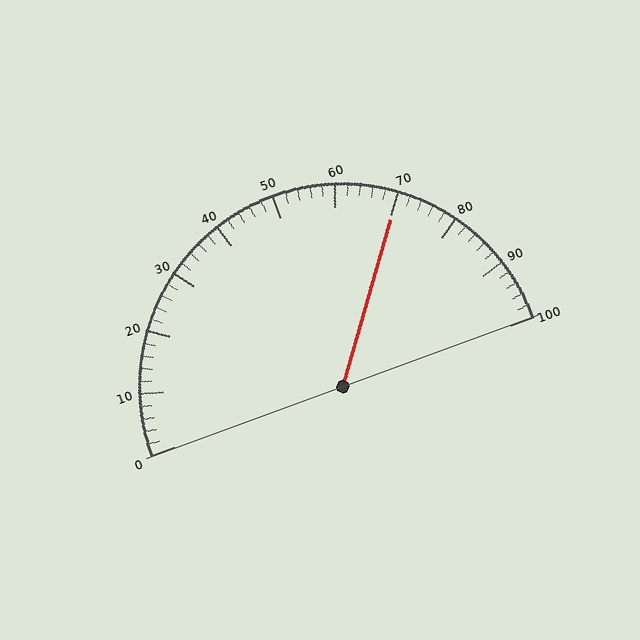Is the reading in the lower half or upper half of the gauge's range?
The reading is in the upper half of the range (0 to 100).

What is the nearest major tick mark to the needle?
The nearest major tick mark is 70.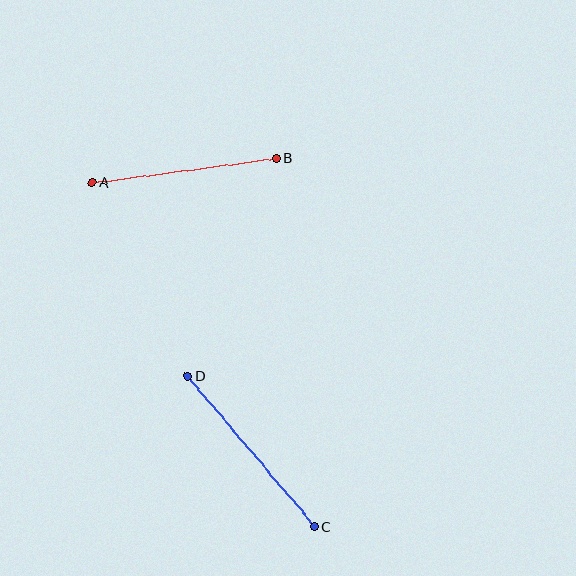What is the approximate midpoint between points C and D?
The midpoint is at approximately (251, 451) pixels.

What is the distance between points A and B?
The distance is approximately 186 pixels.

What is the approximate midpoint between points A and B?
The midpoint is at approximately (184, 170) pixels.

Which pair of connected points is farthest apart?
Points C and D are farthest apart.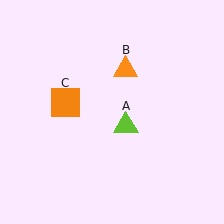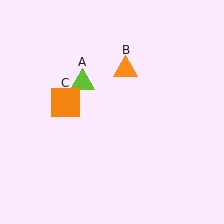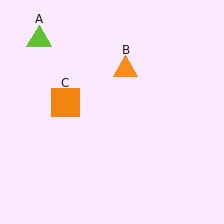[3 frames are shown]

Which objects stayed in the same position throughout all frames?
Orange triangle (object B) and orange square (object C) remained stationary.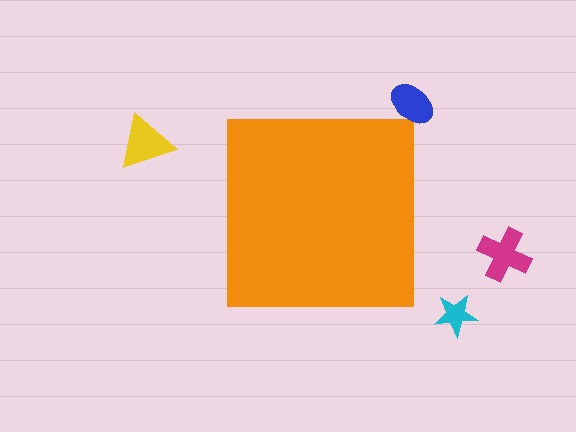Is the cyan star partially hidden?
No, the cyan star is fully visible.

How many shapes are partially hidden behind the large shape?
0 shapes are partially hidden.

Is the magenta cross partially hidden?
No, the magenta cross is fully visible.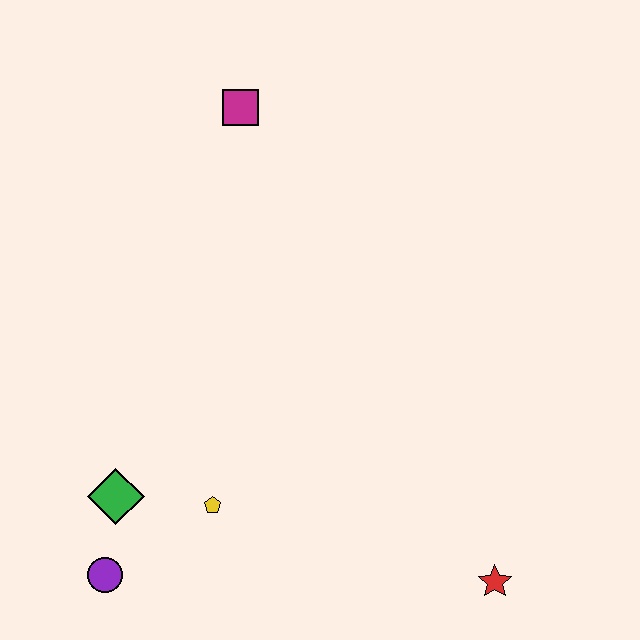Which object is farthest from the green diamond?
The magenta square is farthest from the green diamond.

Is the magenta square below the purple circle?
No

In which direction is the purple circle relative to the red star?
The purple circle is to the left of the red star.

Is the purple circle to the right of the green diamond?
No